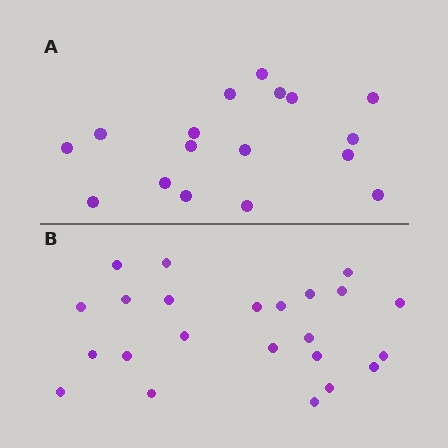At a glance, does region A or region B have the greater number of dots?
Region B (the bottom region) has more dots.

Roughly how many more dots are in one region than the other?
Region B has about 6 more dots than region A.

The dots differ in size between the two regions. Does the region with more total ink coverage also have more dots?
No. Region A has more total ink coverage because its dots are larger, but region B actually contains more individual dots. Total area can be misleading — the number of items is what matters here.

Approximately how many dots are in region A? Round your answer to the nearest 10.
About 20 dots. (The exact count is 17, which rounds to 20.)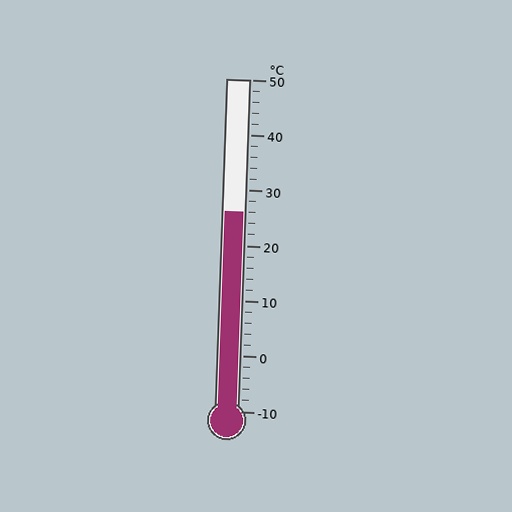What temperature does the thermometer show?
The thermometer shows approximately 26°C.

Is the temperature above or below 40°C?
The temperature is below 40°C.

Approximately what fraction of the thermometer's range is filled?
The thermometer is filled to approximately 60% of its range.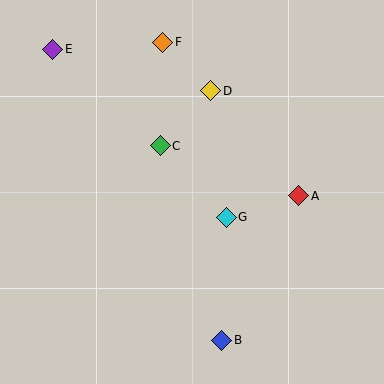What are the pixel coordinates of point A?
Point A is at (299, 196).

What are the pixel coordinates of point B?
Point B is at (222, 340).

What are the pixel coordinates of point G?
Point G is at (226, 217).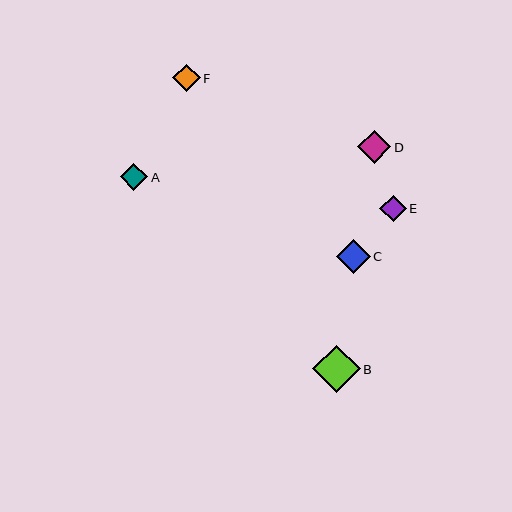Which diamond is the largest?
Diamond B is the largest with a size of approximately 47 pixels.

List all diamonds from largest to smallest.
From largest to smallest: B, C, D, F, A, E.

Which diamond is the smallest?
Diamond E is the smallest with a size of approximately 26 pixels.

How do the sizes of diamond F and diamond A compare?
Diamond F and diamond A are approximately the same size.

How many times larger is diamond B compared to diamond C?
Diamond B is approximately 1.4 times the size of diamond C.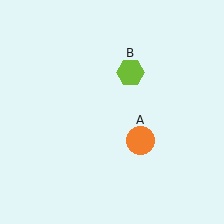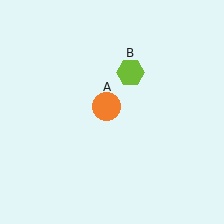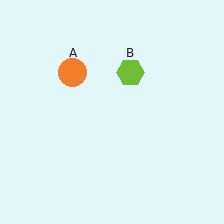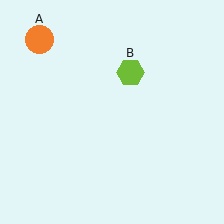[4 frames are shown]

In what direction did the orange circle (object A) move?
The orange circle (object A) moved up and to the left.